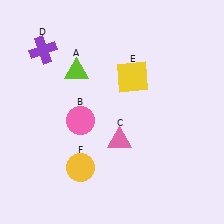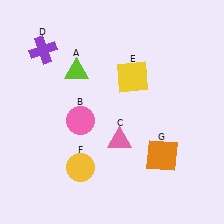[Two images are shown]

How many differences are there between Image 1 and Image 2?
There is 1 difference between the two images.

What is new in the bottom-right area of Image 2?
An orange square (G) was added in the bottom-right area of Image 2.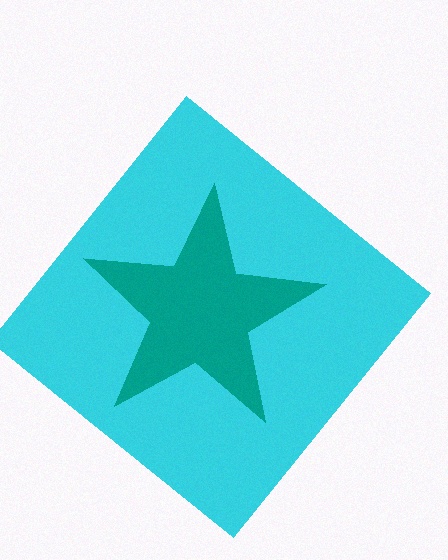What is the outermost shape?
The cyan diamond.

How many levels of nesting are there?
2.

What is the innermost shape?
The teal star.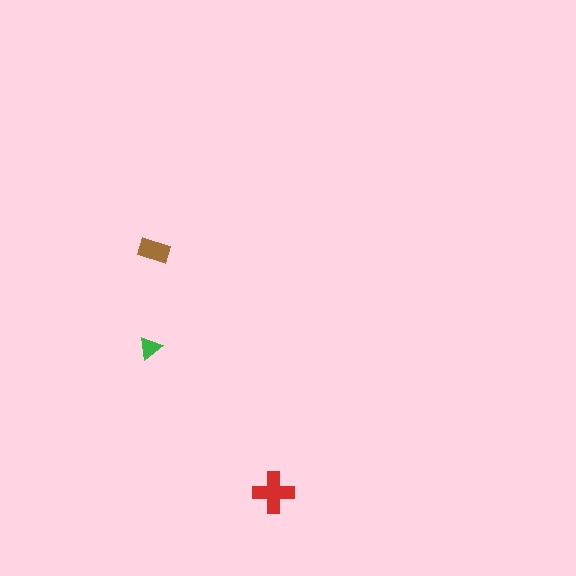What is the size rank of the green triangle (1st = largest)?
3rd.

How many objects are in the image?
There are 3 objects in the image.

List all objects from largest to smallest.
The red cross, the brown rectangle, the green triangle.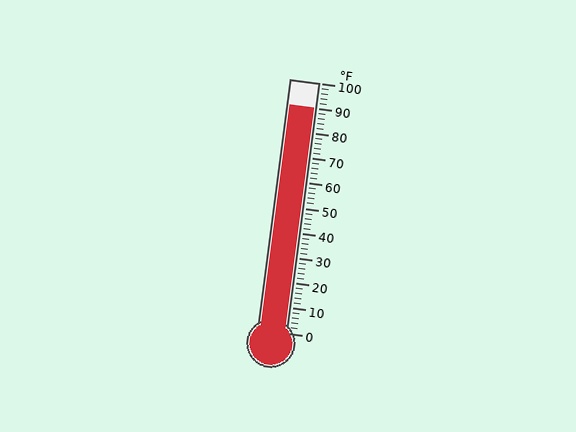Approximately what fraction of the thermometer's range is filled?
The thermometer is filled to approximately 90% of its range.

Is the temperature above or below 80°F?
The temperature is above 80°F.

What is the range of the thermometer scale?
The thermometer scale ranges from 0°F to 100°F.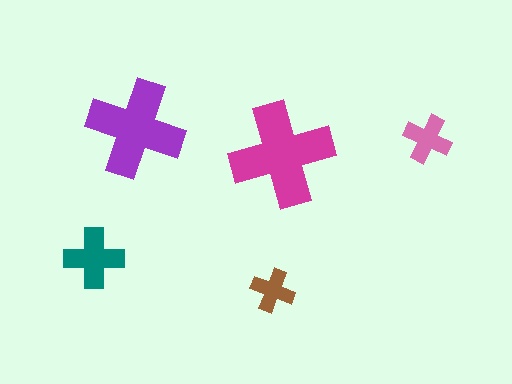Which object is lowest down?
The brown cross is bottommost.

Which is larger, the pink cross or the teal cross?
The teal one.